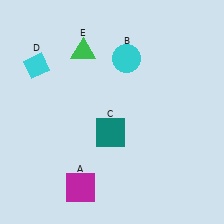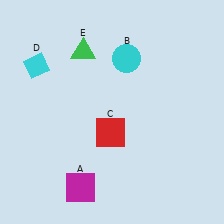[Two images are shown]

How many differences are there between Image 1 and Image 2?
There is 1 difference between the two images.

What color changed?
The square (C) changed from teal in Image 1 to red in Image 2.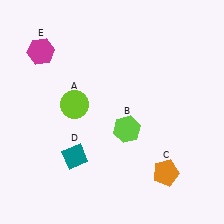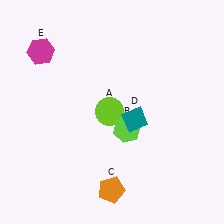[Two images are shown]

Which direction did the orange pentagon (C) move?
The orange pentagon (C) moved left.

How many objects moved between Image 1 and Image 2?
3 objects moved between the two images.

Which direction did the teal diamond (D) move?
The teal diamond (D) moved right.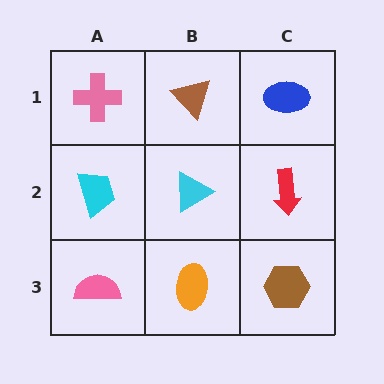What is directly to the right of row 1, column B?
A blue ellipse.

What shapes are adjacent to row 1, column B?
A cyan triangle (row 2, column B), a pink cross (row 1, column A), a blue ellipse (row 1, column C).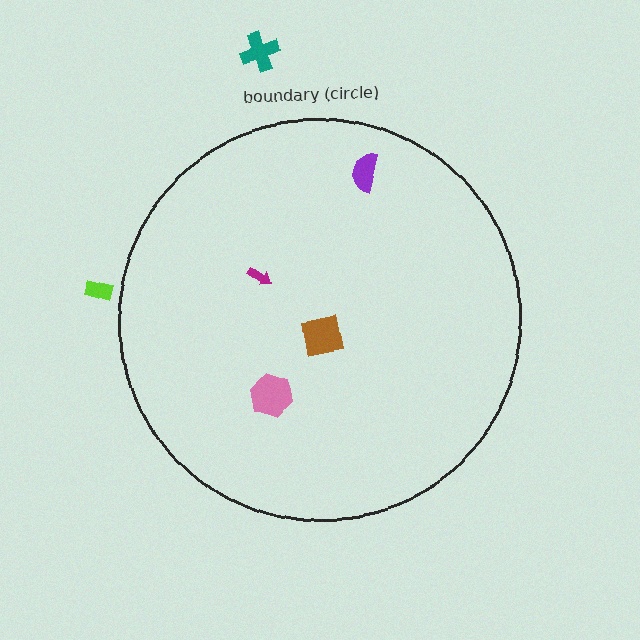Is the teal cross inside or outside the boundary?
Outside.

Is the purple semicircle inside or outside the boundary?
Inside.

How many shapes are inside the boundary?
4 inside, 2 outside.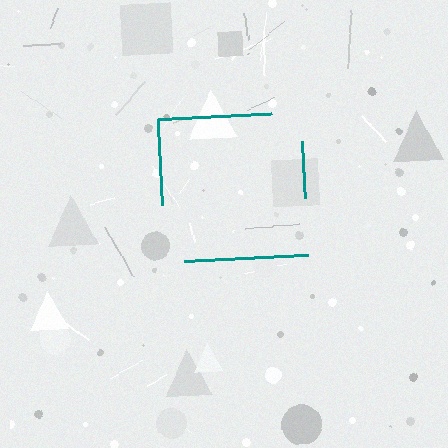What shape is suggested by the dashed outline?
The dashed outline suggests a square.